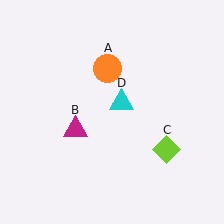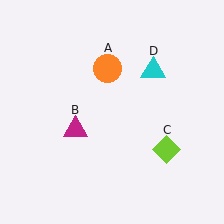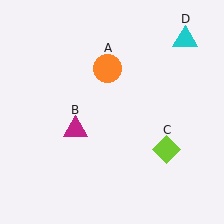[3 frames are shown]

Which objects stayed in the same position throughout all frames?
Orange circle (object A) and magenta triangle (object B) and lime diamond (object C) remained stationary.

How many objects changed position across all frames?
1 object changed position: cyan triangle (object D).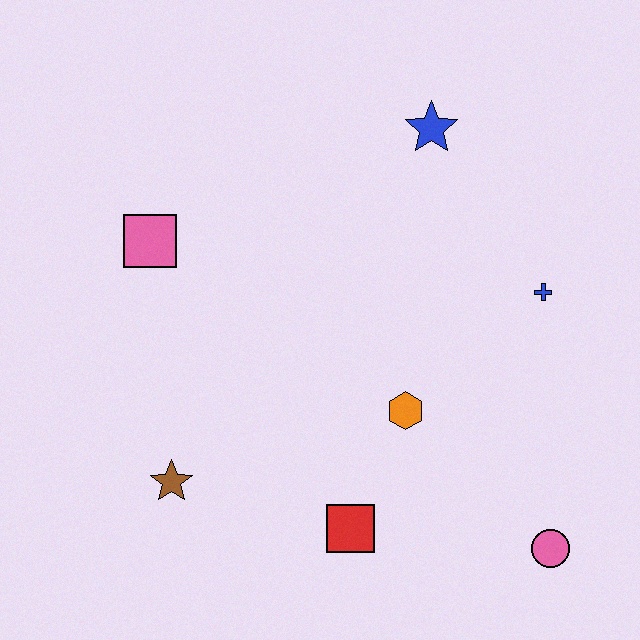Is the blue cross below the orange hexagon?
No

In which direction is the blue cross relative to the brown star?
The blue cross is to the right of the brown star.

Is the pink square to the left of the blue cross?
Yes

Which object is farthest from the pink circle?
The pink square is farthest from the pink circle.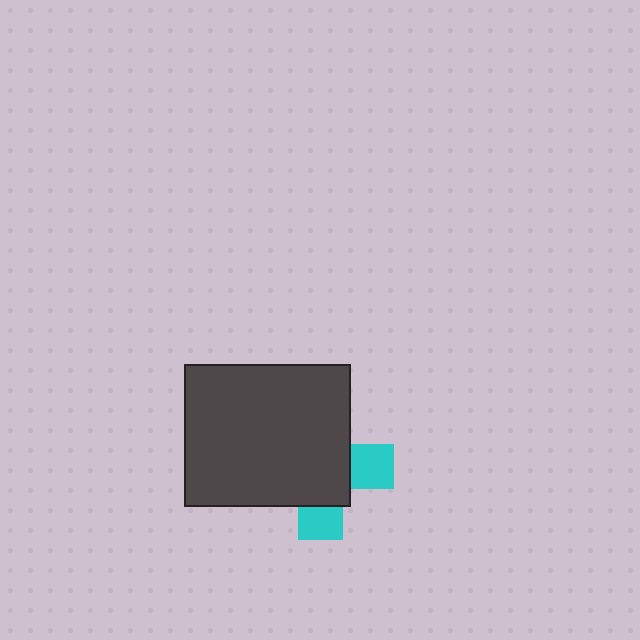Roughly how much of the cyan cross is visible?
A small part of it is visible (roughly 30%).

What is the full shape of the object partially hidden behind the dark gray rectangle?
The partially hidden object is a cyan cross.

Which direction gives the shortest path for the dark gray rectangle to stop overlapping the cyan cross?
Moving toward the upper-left gives the shortest separation.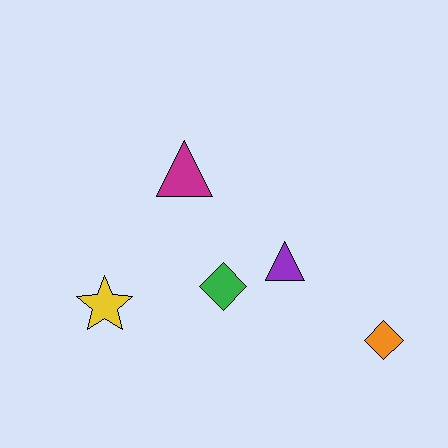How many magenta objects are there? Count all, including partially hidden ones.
There is 1 magenta object.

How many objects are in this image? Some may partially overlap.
There are 5 objects.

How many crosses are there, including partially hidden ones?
There are no crosses.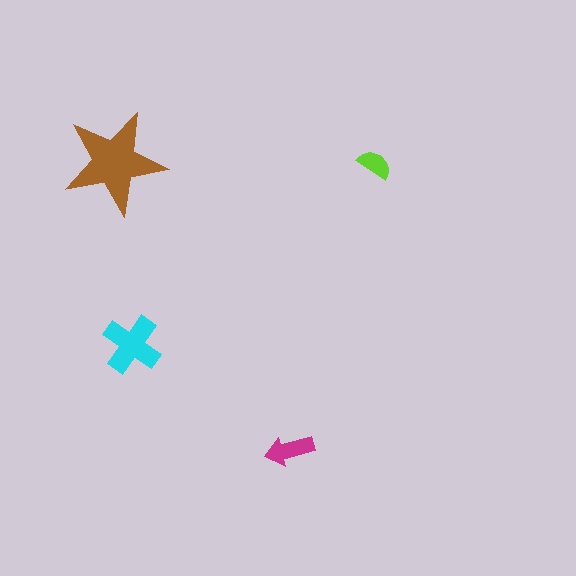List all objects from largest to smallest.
The brown star, the cyan cross, the magenta arrow, the lime semicircle.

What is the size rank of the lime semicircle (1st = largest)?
4th.